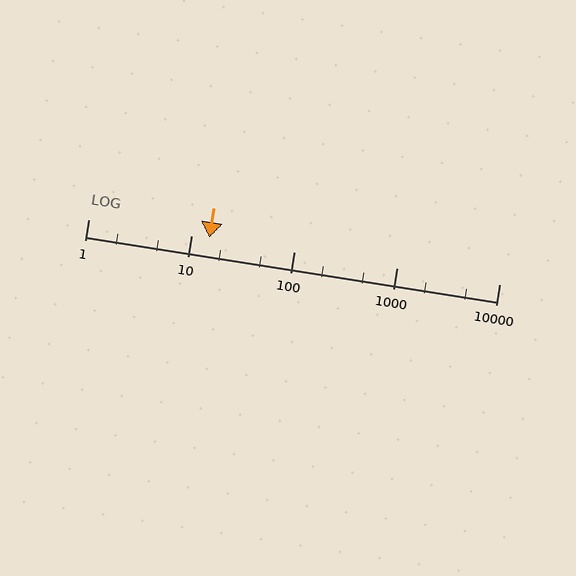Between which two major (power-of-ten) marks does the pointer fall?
The pointer is between 10 and 100.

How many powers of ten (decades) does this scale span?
The scale spans 4 decades, from 1 to 10000.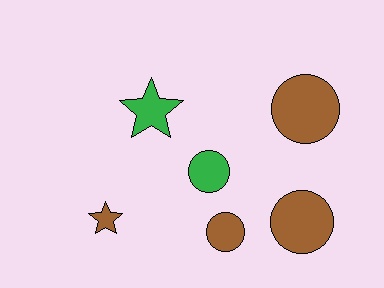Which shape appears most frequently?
Circle, with 4 objects.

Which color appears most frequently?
Brown, with 4 objects.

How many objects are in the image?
There are 6 objects.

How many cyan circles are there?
There are no cyan circles.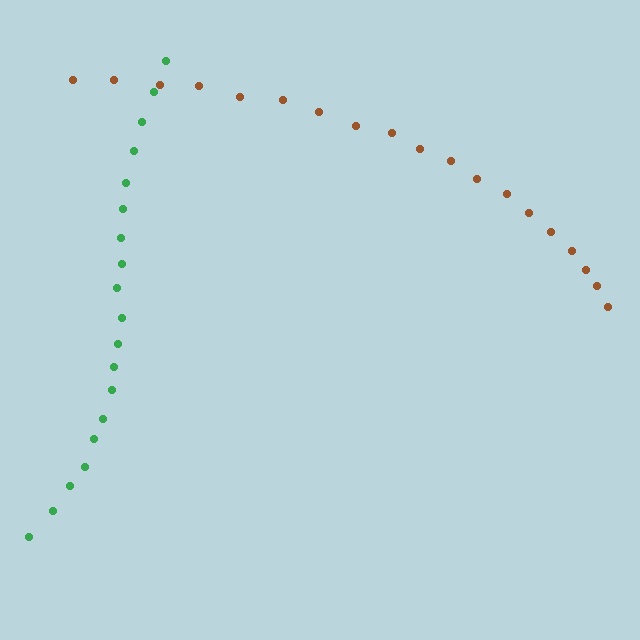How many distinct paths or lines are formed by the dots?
There are 2 distinct paths.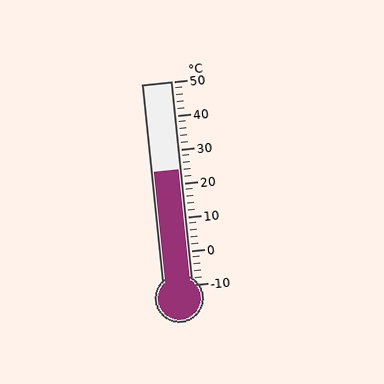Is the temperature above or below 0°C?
The temperature is above 0°C.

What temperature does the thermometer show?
The thermometer shows approximately 24°C.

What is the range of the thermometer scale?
The thermometer scale ranges from -10°C to 50°C.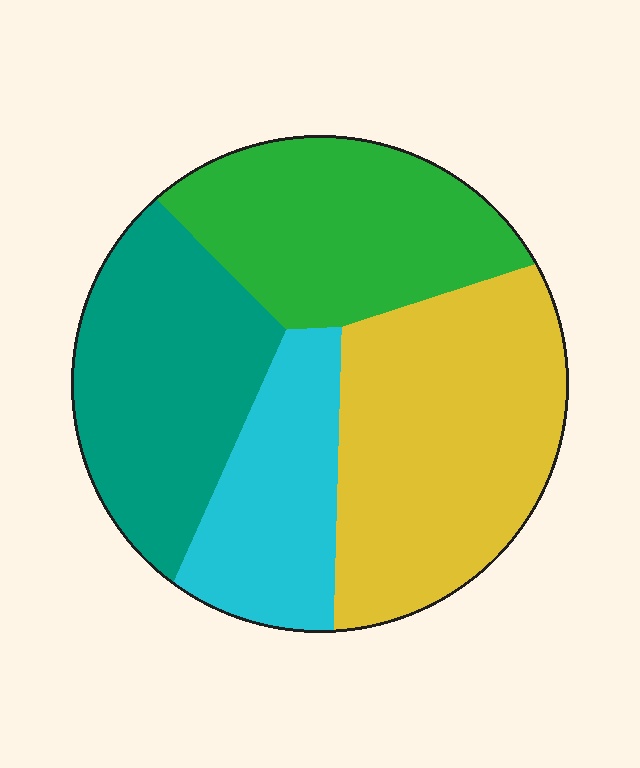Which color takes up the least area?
Cyan, at roughly 15%.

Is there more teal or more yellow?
Yellow.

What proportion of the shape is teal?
Teal takes up between a quarter and a half of the shape.